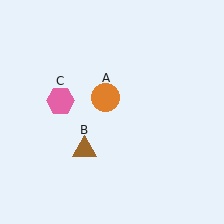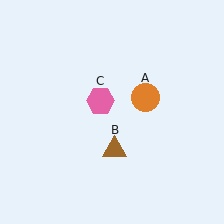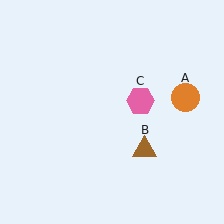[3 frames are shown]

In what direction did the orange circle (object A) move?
The orange circle (object A) moved right.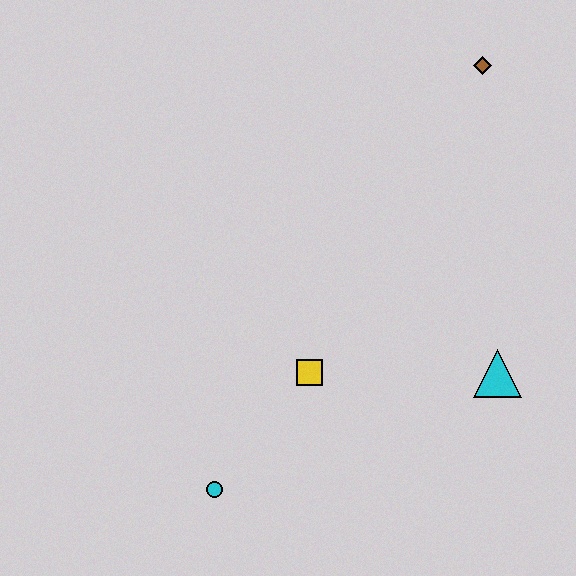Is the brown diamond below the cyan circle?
No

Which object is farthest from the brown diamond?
The cyan circle is farthest from the brown diamond.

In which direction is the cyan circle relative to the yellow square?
The cyan circle is below the yellow square.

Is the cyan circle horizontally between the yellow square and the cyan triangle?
No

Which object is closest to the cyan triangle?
The yellow square is closest to the cyan triangle.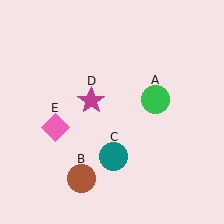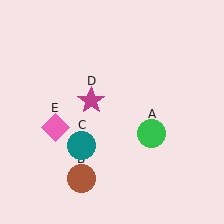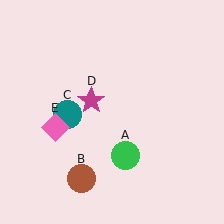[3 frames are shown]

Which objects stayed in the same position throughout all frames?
Brown circle (object B) and magenta star (object D) and pink diamond (object E) remained stationary.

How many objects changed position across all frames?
2 objects changed position: green circle (object A), teal circle (object C).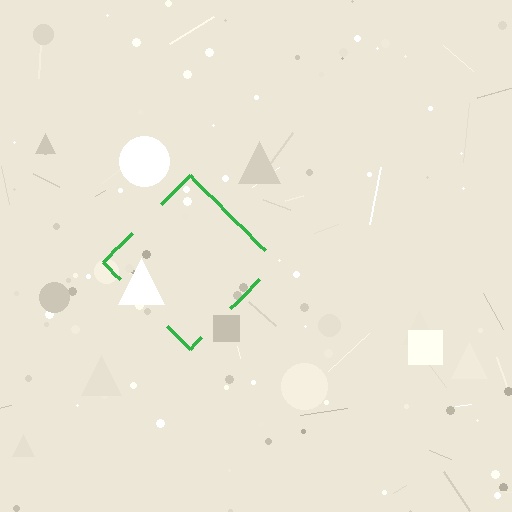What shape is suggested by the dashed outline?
The dashed outline suggests a diamond.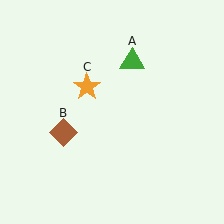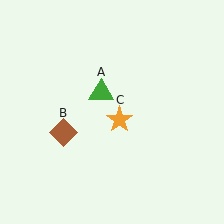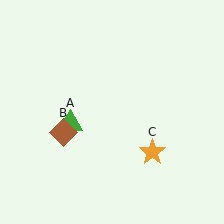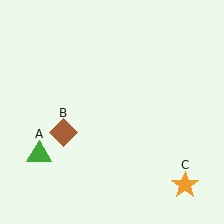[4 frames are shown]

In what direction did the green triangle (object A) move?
The green triangle (object A) moved down and to the left.